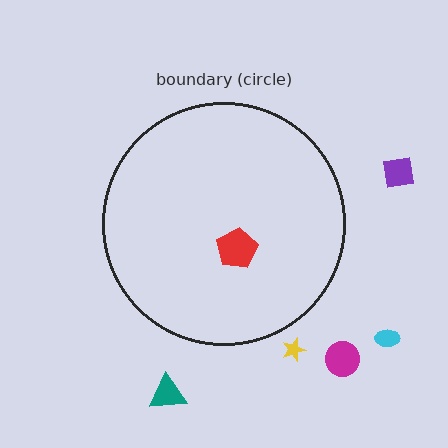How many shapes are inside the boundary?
1 inside, 5 outside.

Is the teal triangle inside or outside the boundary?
Outside.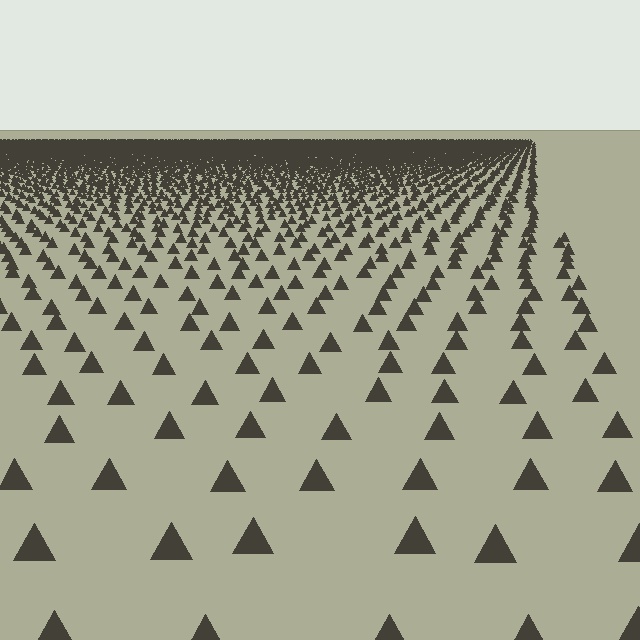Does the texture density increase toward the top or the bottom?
Density increases toward the top.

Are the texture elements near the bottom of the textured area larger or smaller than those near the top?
Larger. Near the bottom, elements are closer to the viewer and appear at a bigger on-screen size.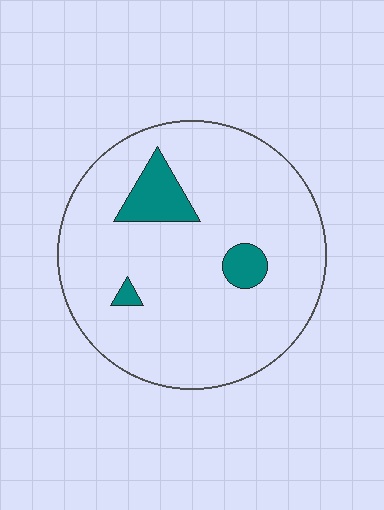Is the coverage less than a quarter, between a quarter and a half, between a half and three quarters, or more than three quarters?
Less than a quarter.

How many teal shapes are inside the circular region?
3.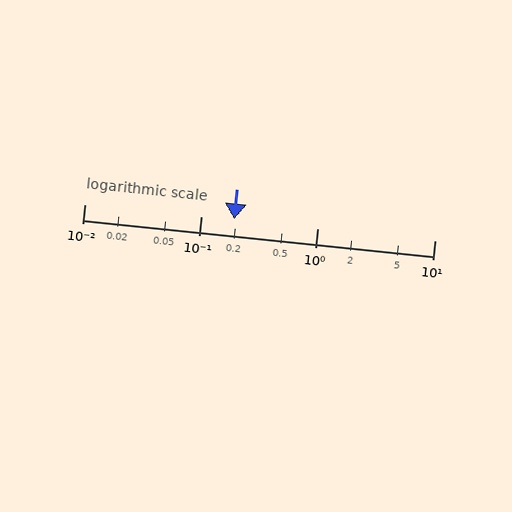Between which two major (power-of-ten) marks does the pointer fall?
The pointer is between 0.1 and 1.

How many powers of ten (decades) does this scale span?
The scale spans 3 decades, from 0.01 to 10.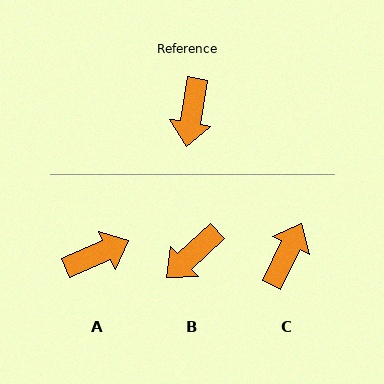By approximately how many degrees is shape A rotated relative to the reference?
Approximately 123 degrees counter-clockwise.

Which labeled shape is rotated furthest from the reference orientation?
C, about 163 degrees away.